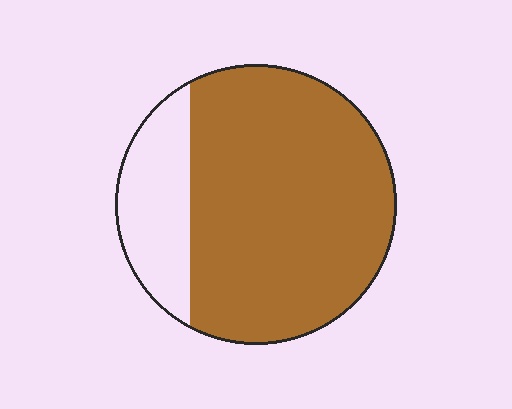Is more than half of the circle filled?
Yes.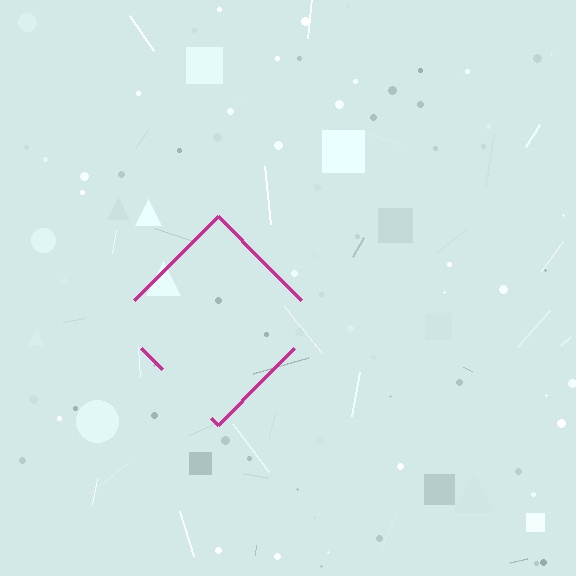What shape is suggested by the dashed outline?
The dashed outline suggests a diamond.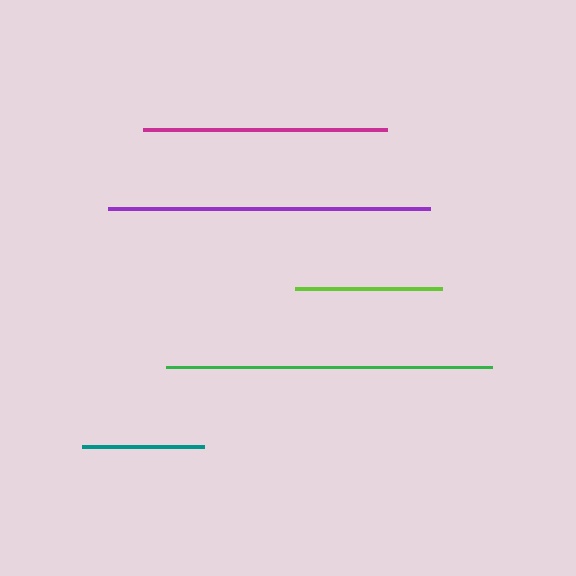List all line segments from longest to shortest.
From longest to shortest: green, purple, magenta, lime, teal.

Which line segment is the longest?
The green line is the longest at approximately 326 pixels.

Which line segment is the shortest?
The teal line is the shortest at approximately 122 pixels.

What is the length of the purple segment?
The purple segment is approximately 322 pixels long.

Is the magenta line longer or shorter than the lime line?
The magenta line is longer than the lime line.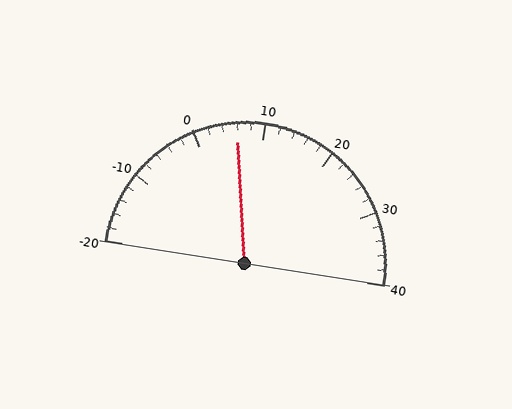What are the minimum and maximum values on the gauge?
The gauge ranges from -20 to 40.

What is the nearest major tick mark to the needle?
The nearest major tick mark is 10.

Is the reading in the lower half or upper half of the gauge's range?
The reading is in the lower half of the range (-20 to 40).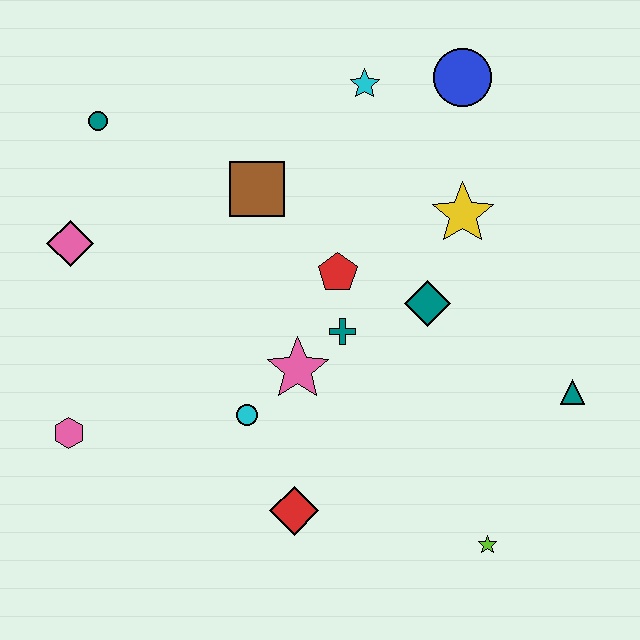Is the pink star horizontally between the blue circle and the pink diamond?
Yes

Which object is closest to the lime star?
The teal triangle is closest to the lime star.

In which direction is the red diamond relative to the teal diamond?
The red diamond is below the teal diamond.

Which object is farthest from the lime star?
The teal circle is farthest from the lime star.